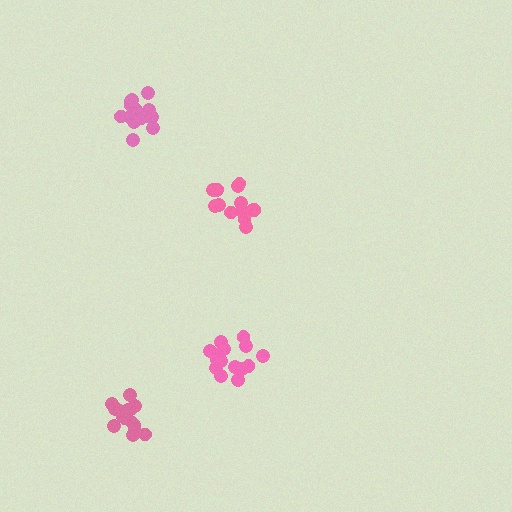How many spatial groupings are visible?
There are 4 spatial groupings.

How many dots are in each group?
Group 1: 15 dots, Group 2: 17 dots, Group 3: 15 dots, Group 4: 14 dots (61 total).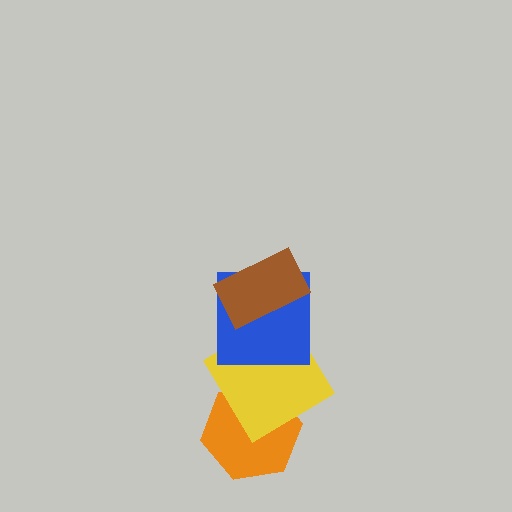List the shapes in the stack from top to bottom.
From top to bottom: the brown rectangle, the blue square, the yellow diamond, the orange hexagon.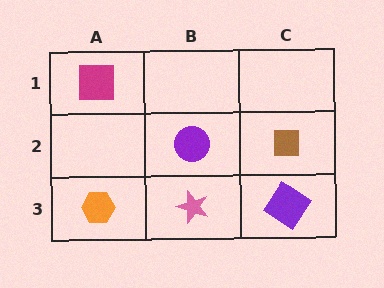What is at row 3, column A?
An orange hexagon.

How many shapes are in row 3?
3 shapes.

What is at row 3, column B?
A pink star.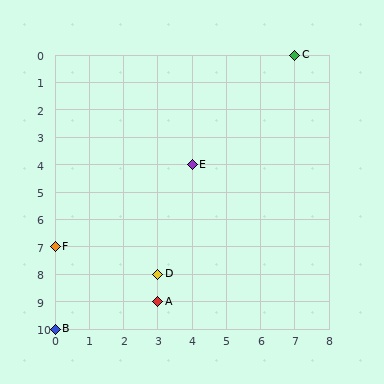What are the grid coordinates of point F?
Point F is at grid coordinates (0, 7).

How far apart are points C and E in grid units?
Points C and E are 3 columns and 4 rows apart (about 5.0 grid units diagonally).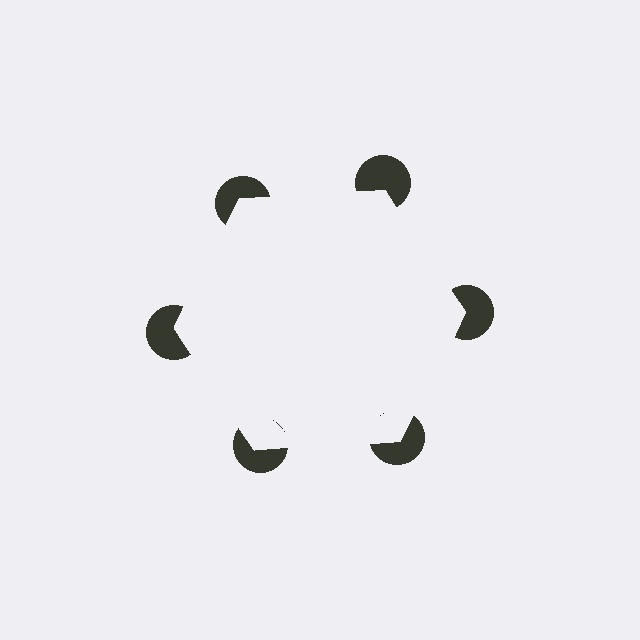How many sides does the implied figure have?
6 sides.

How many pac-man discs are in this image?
There are 6 — one at each vertex of the illusory hexagon.